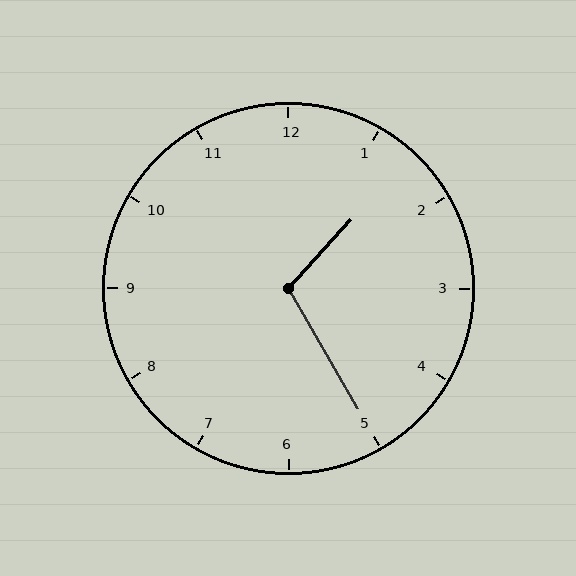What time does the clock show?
1:25.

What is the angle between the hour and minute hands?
Approximately 108 degrees.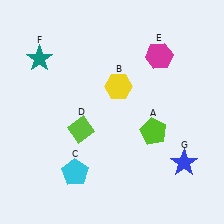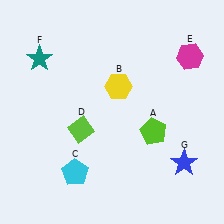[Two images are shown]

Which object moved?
The magenta hexagon (E) moved right.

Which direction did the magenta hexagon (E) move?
The magenta hexagon (E) moved right.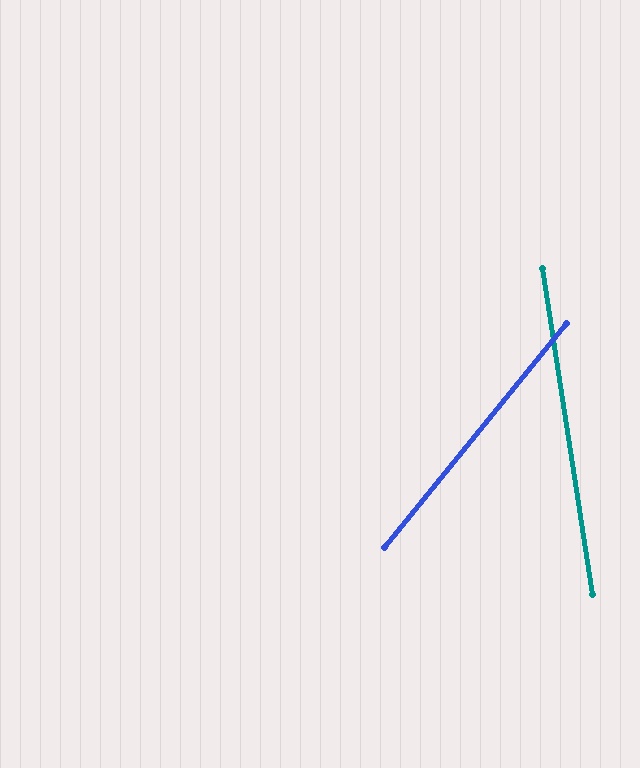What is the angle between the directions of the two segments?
Approximately 48 degrees.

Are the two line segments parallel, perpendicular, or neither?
Neither parallel nor perpendicular — they differ by about 48°.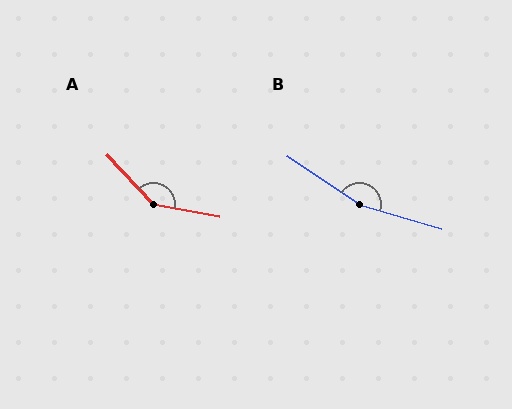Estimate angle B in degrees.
Approximately 163 degrees.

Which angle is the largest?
B, at approximately 163 degrees.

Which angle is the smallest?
A, at approximately 143 degrees.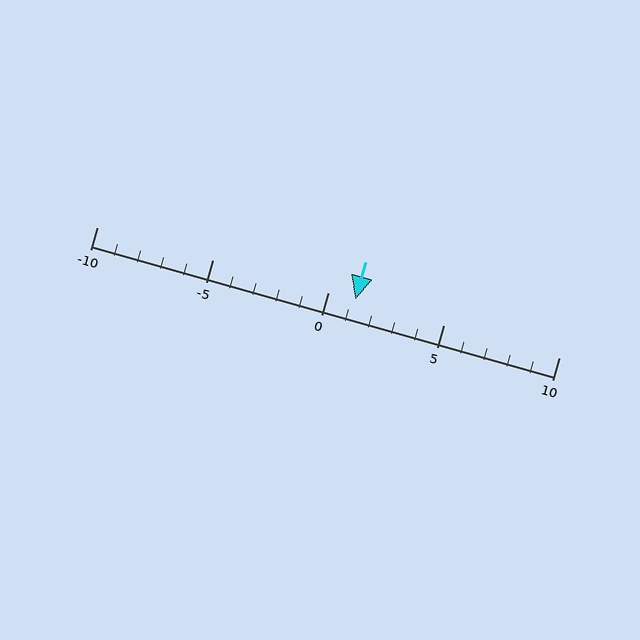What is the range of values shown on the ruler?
The ruler shows values from -10 to 10.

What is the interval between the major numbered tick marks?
The major tick marks are spaced 5 units apart.